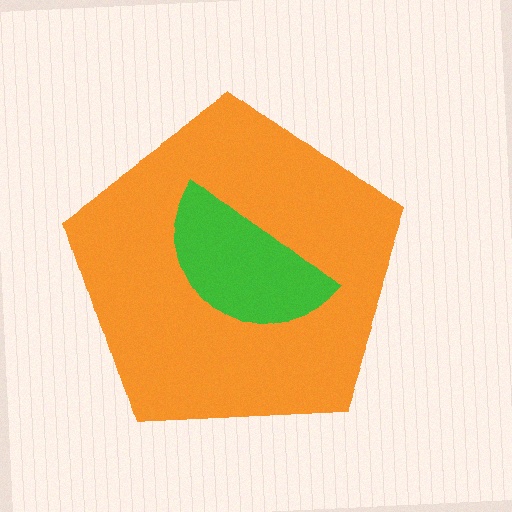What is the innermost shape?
The green semicircle.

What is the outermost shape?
The orange pentagon.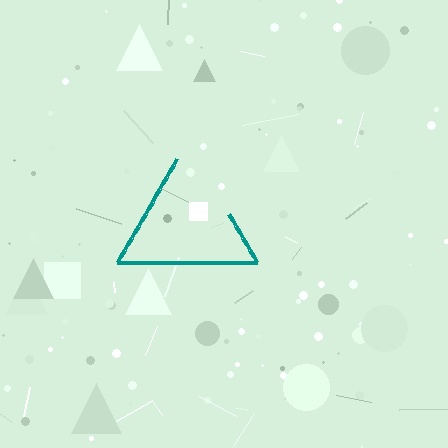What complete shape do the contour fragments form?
The contour fragments form a triangle.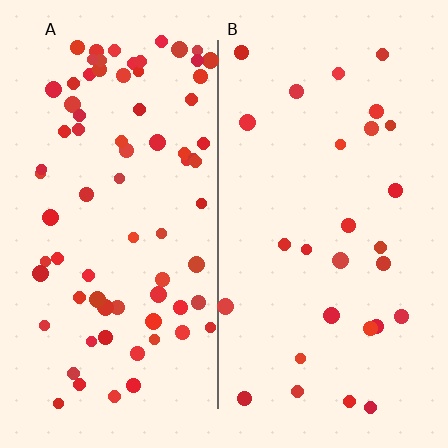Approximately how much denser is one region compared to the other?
Approximately 2.8× — region A over region B.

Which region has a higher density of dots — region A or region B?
A (the left).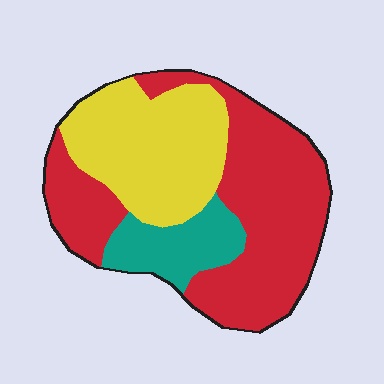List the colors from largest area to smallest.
From largest to smallest: red, yellow, teal.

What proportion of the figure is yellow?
Yellow takes up between a quarter and a half of the figure.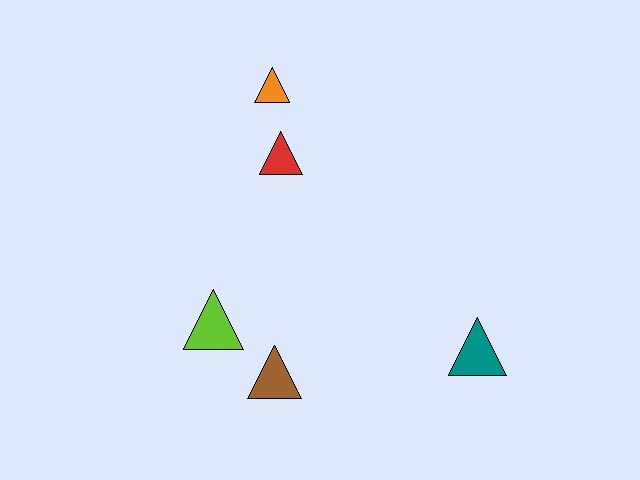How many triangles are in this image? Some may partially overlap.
There are 5 triangles.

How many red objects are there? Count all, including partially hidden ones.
There is 1 red object.